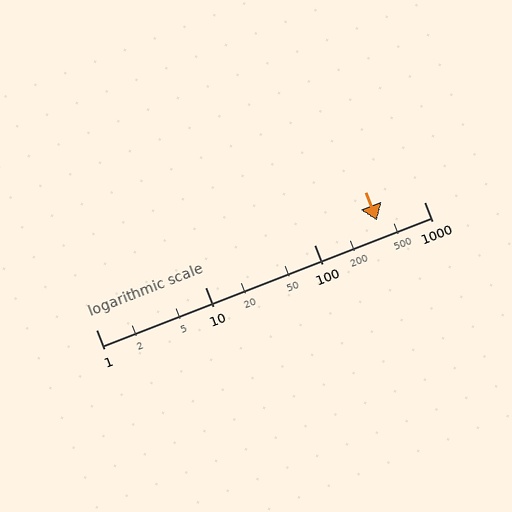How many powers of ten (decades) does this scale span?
The scale spans 3 decades, from 1 to 1000.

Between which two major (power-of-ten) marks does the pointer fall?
The pointer is between 100 and 1000.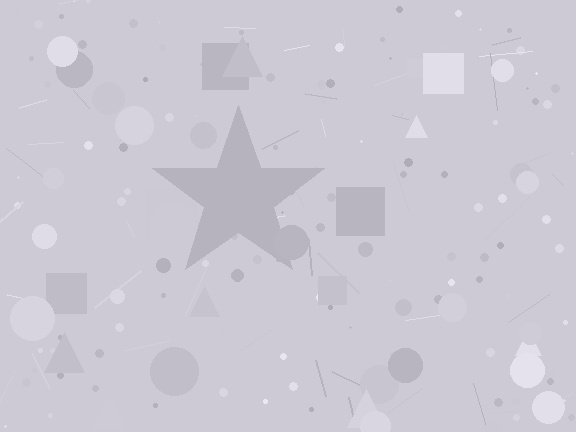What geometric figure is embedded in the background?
A star is embedded in the background.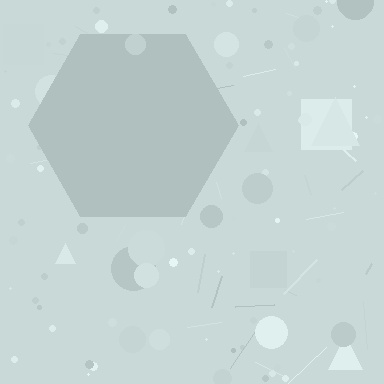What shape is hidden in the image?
A hexagon is hidden in the image.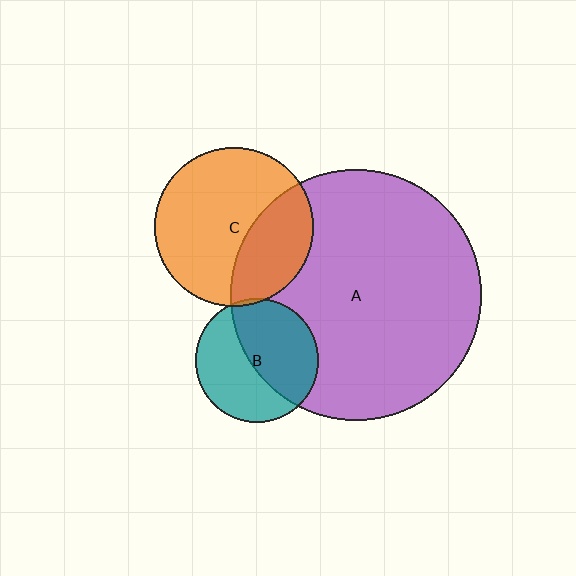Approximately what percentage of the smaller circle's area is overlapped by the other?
Approximately 35%.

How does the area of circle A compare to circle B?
Approximately 4.1 times.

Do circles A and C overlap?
Yes.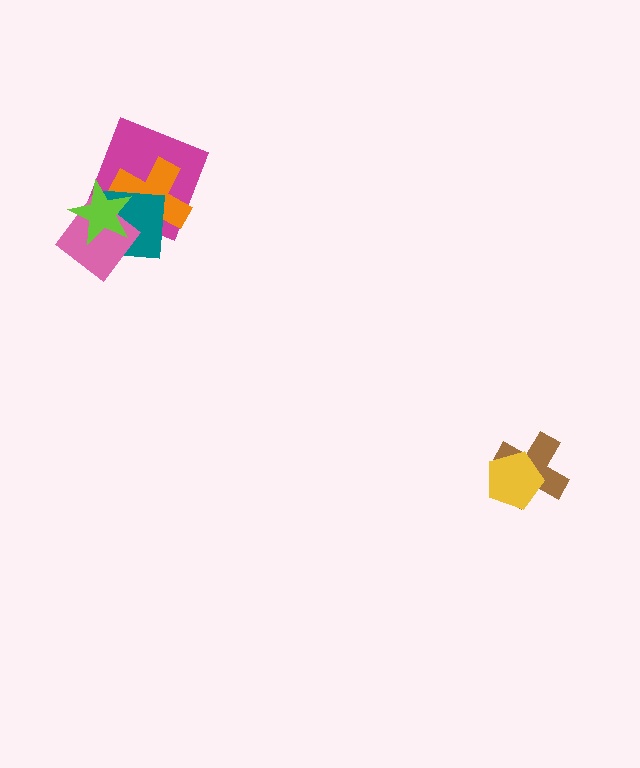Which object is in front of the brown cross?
The yellow pentagon is in front of the brown cross.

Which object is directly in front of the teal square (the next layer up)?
The pink diamond is directly in front of the teal square.